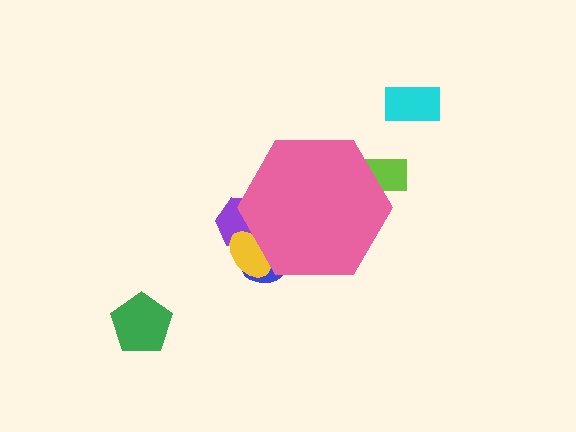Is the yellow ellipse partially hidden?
Yes, the yellow ellipse is partially hidden behind the pink hexagon.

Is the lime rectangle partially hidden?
Yes, the lime rectangle is partially hidden behind the pink hexagon.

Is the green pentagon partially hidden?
No, the green pentagon is fully visible.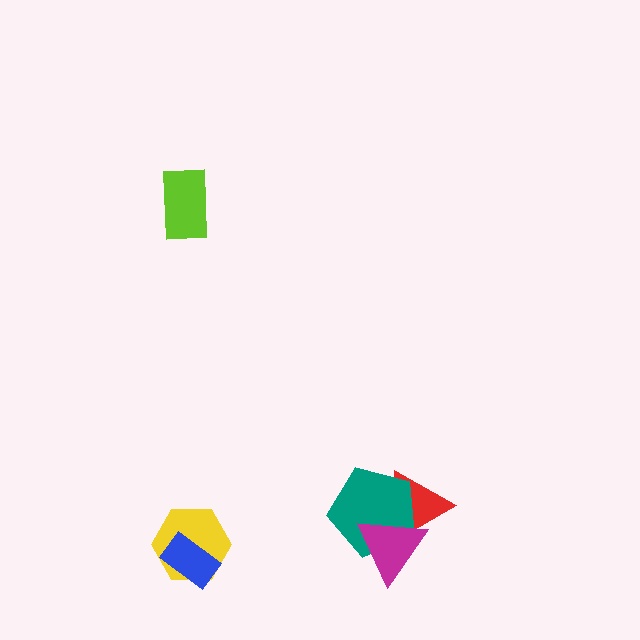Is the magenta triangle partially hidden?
No, no other shape covers it.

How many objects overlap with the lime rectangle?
0 objects overlap with the lime rectangle.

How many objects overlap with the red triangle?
2 objects overlap with the red triangle.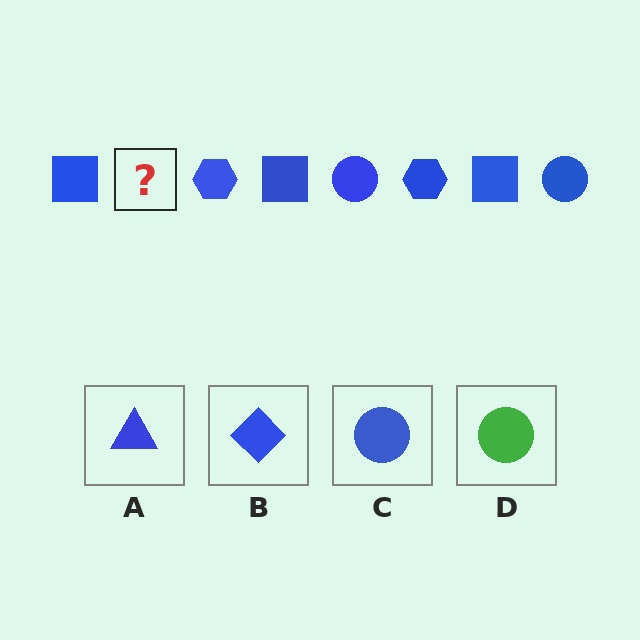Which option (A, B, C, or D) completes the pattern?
C.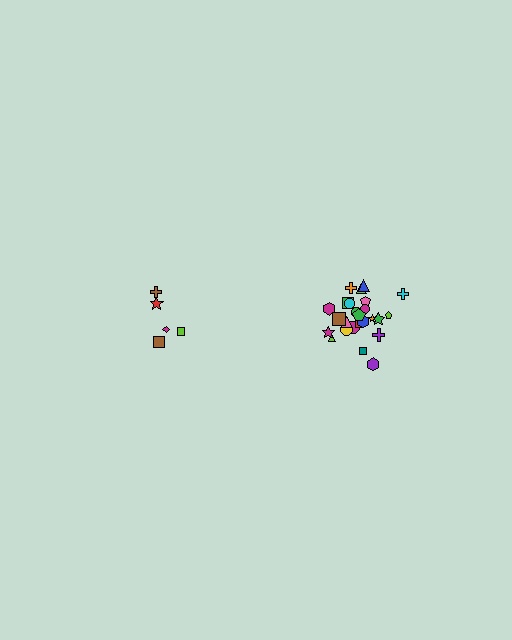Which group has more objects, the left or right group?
The right group.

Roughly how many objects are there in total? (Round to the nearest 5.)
Roughly 30 objects in total.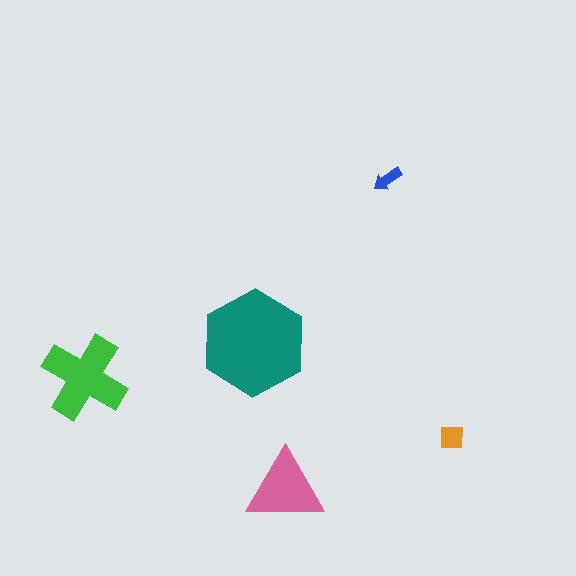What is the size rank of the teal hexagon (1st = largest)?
1st.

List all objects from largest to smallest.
The teal hexagon, the green cross, the pink triangle, the orange square, the blue arrow.